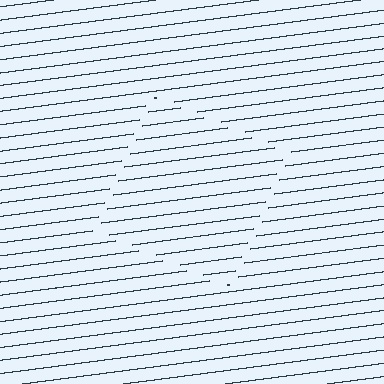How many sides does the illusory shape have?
4 sides — the line-ends trace a square.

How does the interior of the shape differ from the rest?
The interior of the shape contains the same grating, shifted by half a period — the contour is defined by the phase discontinuity where line-ends from the inner and outer gratings abut.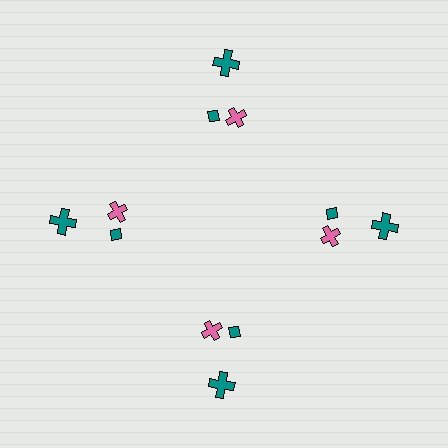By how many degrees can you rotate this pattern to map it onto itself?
The pattern maps onto itself every 90 degrees of rotation.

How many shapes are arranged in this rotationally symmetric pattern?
There are 12 shapes, arranged in 4 groups of 3.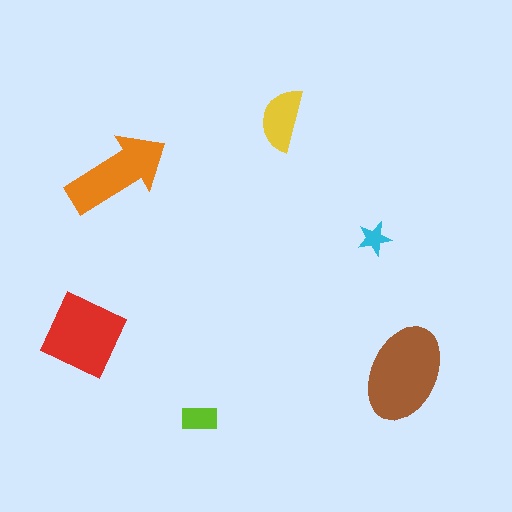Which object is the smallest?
The cyan star.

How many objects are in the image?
There are 6 objects in the image.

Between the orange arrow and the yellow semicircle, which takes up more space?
The orange arrow.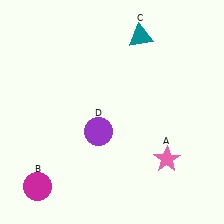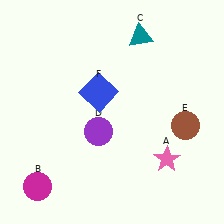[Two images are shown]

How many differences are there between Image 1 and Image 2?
There are 2 differences between the two images.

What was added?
A brown circle (E), a blue square (F) were added in Image 2.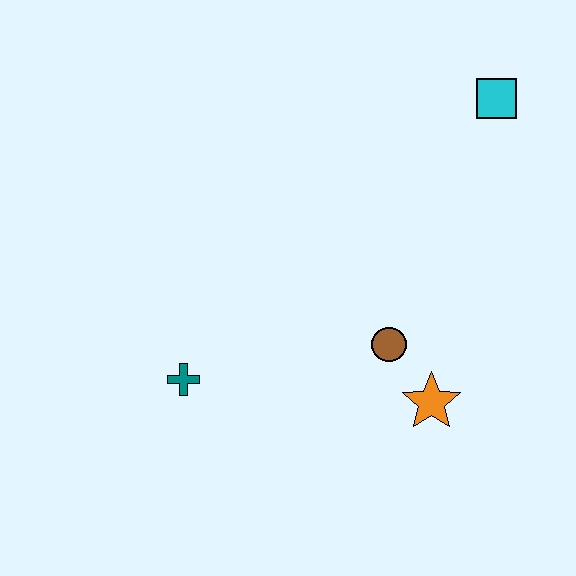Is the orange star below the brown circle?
Yes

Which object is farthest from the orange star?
The cyan square is farthest from the orange star.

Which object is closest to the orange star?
The brown circle is closest to the orange star.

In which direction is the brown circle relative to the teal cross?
The brown circle is to the right of the teal cross.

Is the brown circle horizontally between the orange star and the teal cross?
Yes